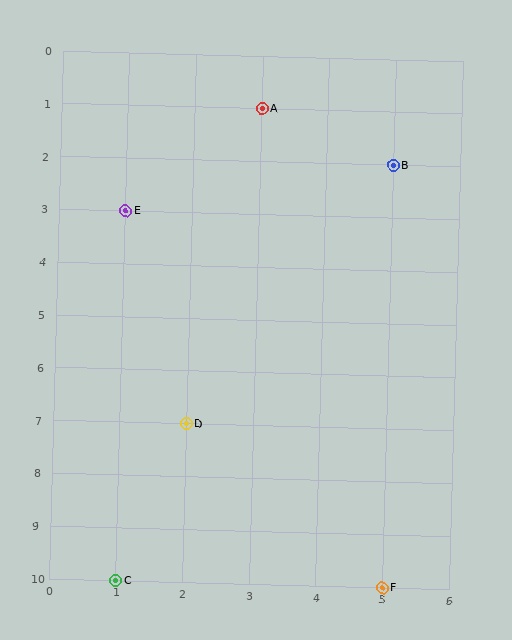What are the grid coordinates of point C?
Point C is at grid coordinates (1, 10).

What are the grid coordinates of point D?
Point D is at grid coordinates (2, 7).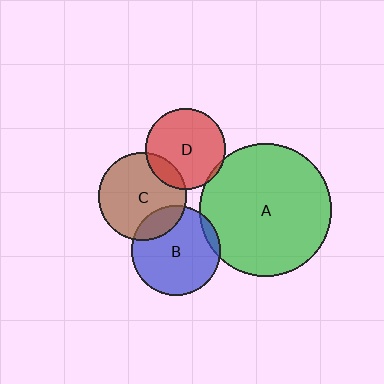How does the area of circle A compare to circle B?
Approximately 2.2 times.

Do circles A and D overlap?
Yes.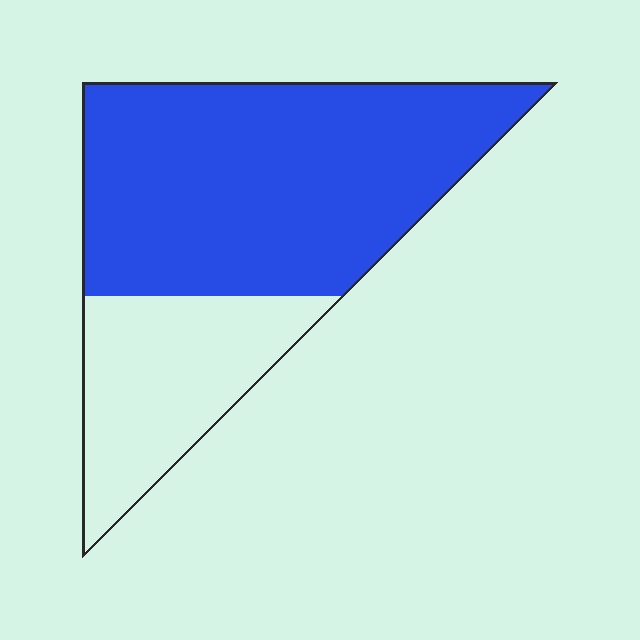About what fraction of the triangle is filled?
About two thirds (2/3).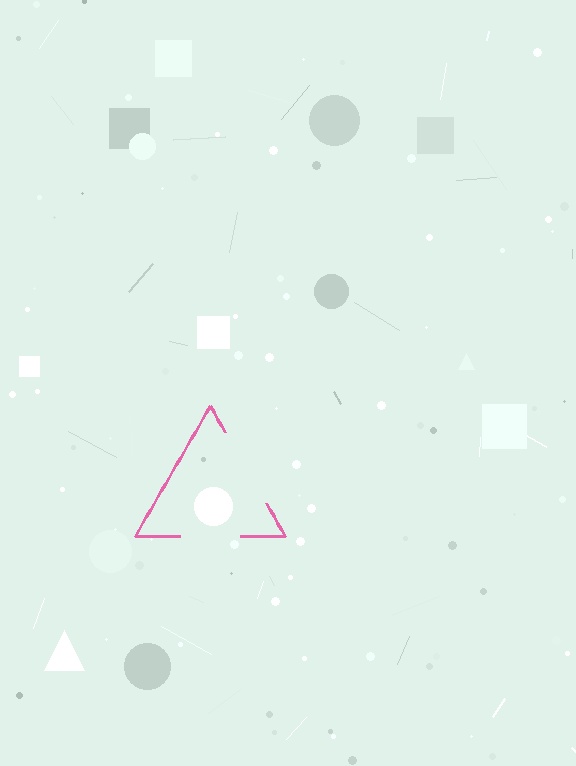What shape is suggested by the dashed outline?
The dashed outline suggests a triangle.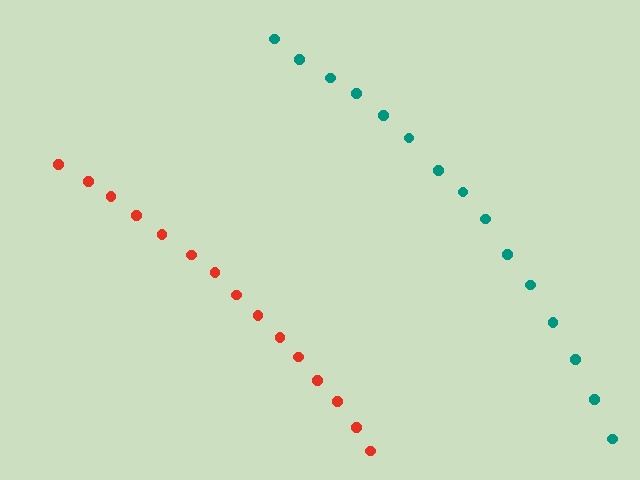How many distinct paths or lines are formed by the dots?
There are 2 distinct paths.